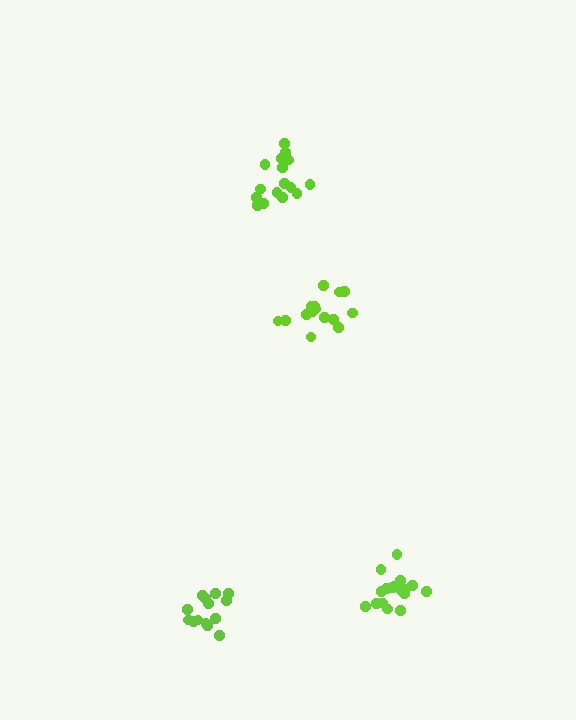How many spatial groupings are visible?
There are 4 spatial groupings.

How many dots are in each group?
Group 1: 16 dots, Group 2: 16 dots, Group 3: 14 dots, Group 4: 18 dots (64 total).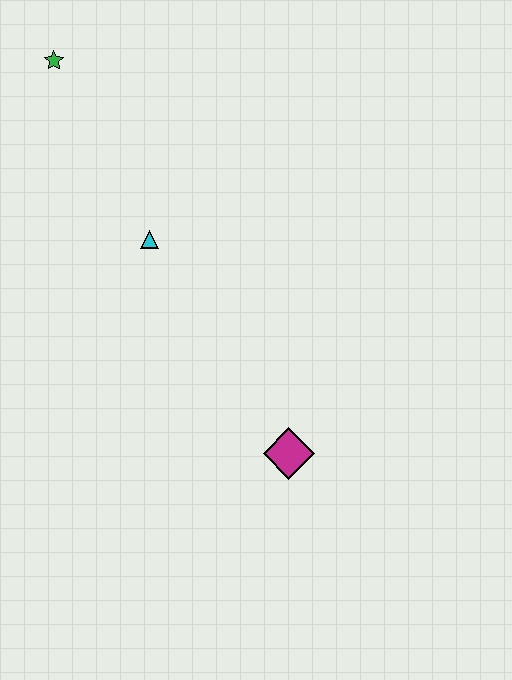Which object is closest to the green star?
The cyan triangle is closest to the green star.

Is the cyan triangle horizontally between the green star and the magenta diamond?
Yes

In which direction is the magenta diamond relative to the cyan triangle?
The magenta diamond is below the cyan triangle.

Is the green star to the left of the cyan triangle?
Yes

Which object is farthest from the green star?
The magenta diamond is farthest from the green star.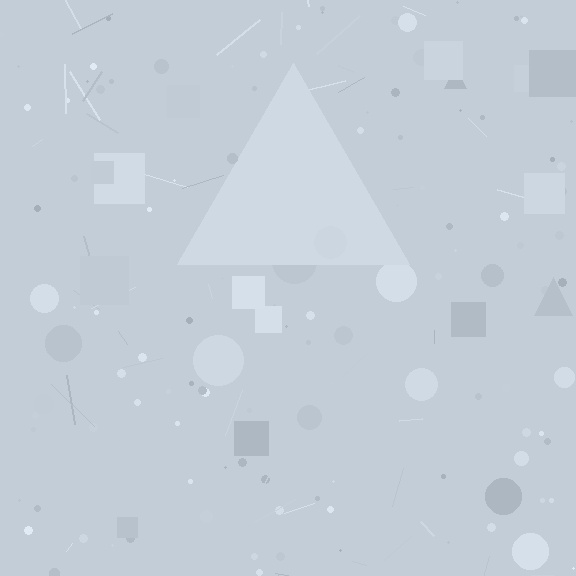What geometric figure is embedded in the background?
A triangle is embedded in the background.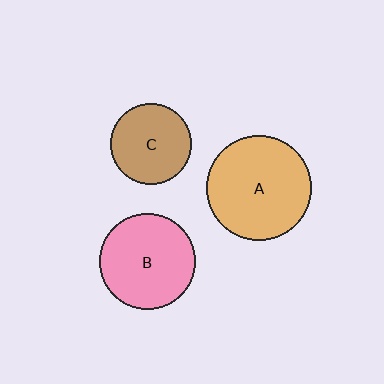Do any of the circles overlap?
No, none of the circles overlap.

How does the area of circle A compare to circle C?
Approximately 1.7 times.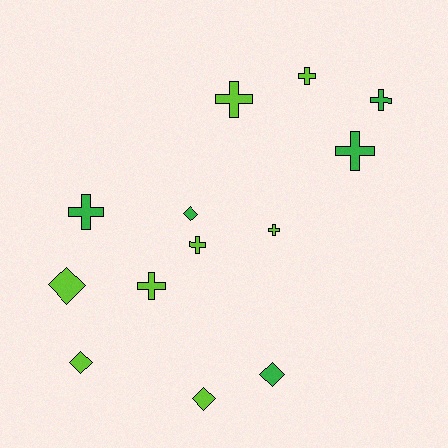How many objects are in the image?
There are 13 objects.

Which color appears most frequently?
Lime, with 8 objects.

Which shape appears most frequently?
Cross, with 8 objects.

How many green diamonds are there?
There are 2 green diamonds.